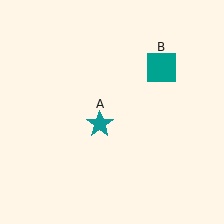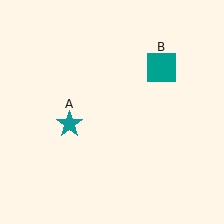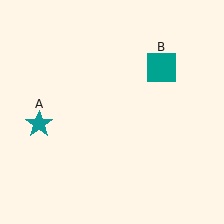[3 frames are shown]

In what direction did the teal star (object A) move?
The teal star (object A) moved left.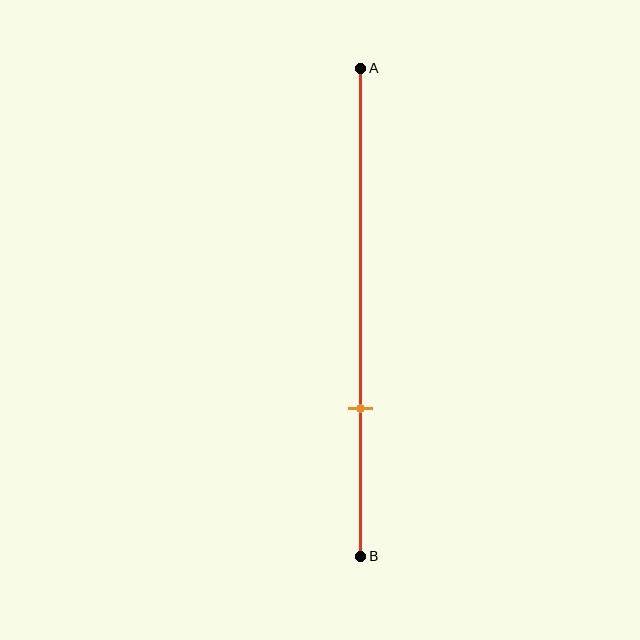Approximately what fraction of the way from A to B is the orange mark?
The orange mark is approximately 70% of the way from A to B.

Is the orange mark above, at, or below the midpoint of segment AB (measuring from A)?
The orange mark is below the midpoint of segment AB.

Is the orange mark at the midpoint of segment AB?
No, the mark is at about 70% from A, not at the 50% midpoint.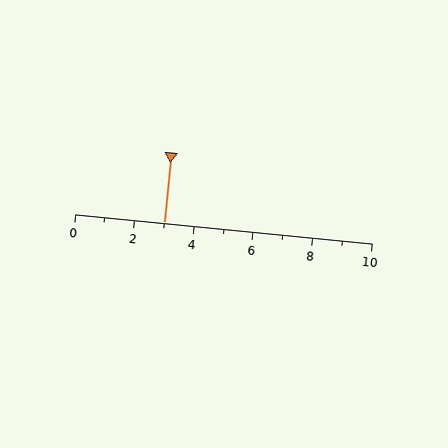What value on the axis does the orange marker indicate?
The marker indicates approximately 3.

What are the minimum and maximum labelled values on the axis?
The axis runs from 0 to 10.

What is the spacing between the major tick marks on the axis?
The major ticks are spaced 2 apart.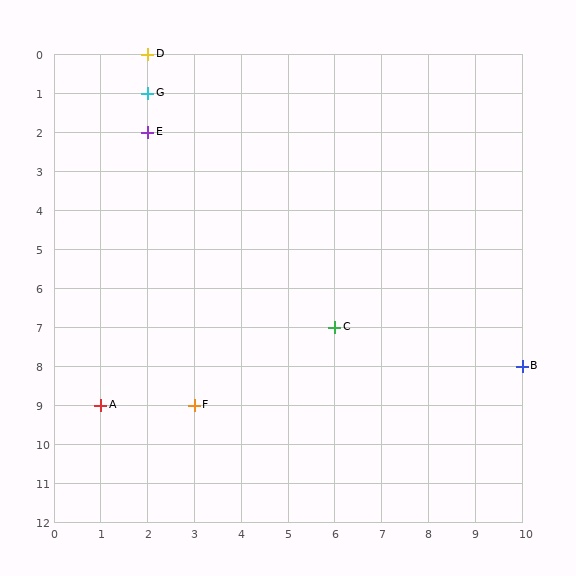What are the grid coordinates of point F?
Point F is at grid coordinates (3, 9).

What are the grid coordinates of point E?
Point E is at grid coordinates (2, 2).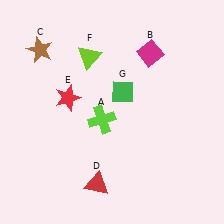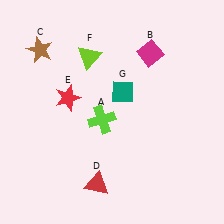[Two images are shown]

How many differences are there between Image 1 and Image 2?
There is 1 difference between the two images.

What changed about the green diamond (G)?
In Image 1, G is green. In Image 2, it changed to teal.